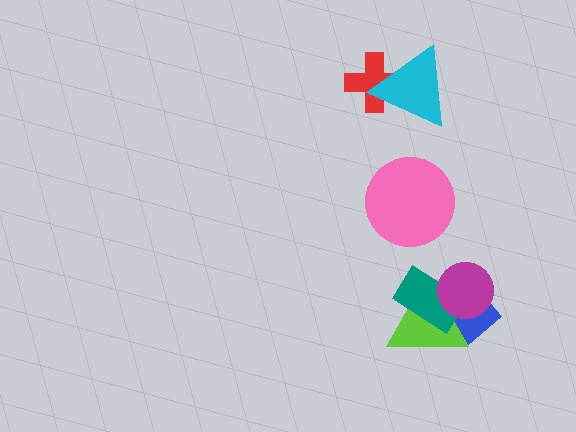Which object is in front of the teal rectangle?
The magenta circle is in front of the teal rectangle.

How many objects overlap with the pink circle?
0 objects overlap with the pink circle.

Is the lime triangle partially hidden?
Yes, it is partially covered by another shape.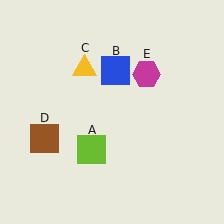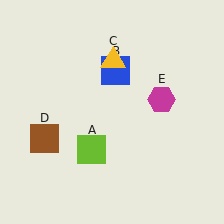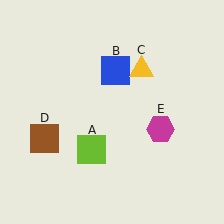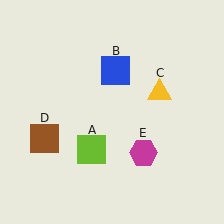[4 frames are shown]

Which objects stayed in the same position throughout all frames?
Lime square (object A) and blue square (object B) and brown square (object D) remained stationary.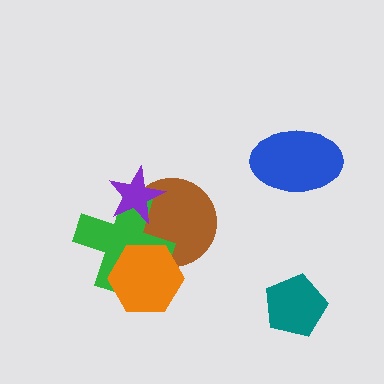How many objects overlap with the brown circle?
3 objects overlap with the brown circle.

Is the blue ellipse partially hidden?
No, no other shape covers it.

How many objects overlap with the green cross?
3 objects overlap with the green cross.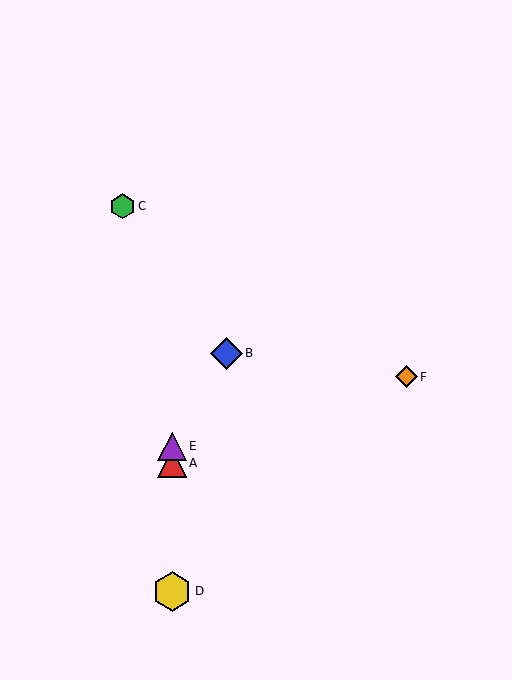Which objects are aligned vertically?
Objects A, D, E are aligned vertically.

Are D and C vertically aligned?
No, D is at x≈172 and C is at x≈122.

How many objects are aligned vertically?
3 objects (A, D, E) are aligned vertically.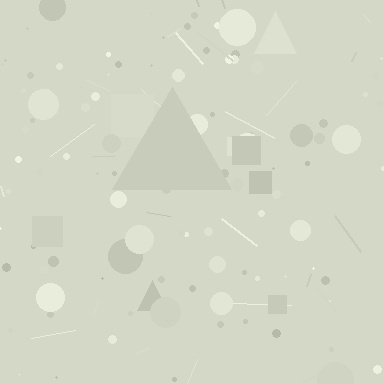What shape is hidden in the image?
A triangle is hidden in the image.